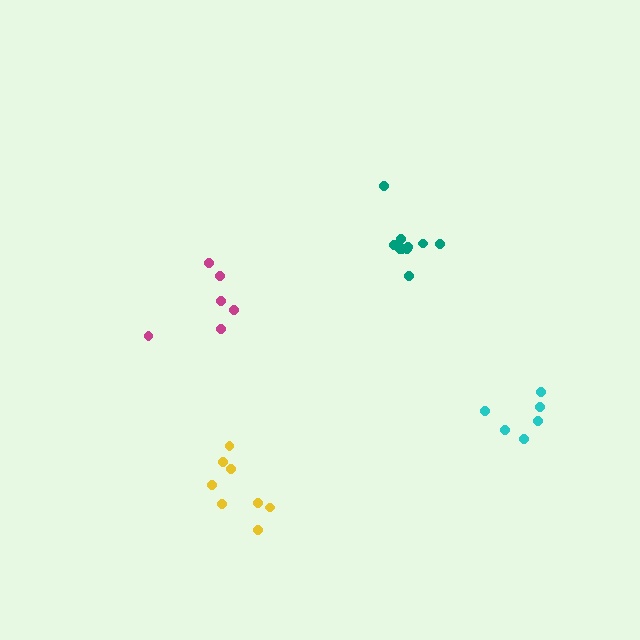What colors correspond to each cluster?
The clusters are colored: teal, yellow, magenta, cyan.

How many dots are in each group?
Group 1: 10 dots, Group 2: 8 dots, Group 3: 6 dots, Group 4: 6 dots (30 total).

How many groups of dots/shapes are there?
There are 4 groups.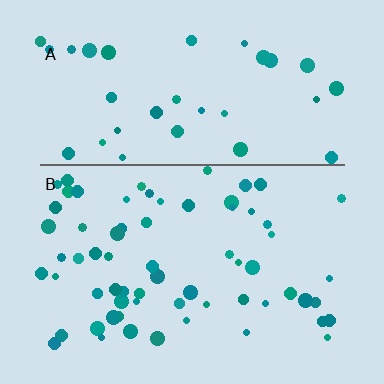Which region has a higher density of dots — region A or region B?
B (the bottom).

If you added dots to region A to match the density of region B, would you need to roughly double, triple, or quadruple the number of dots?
Approximately double.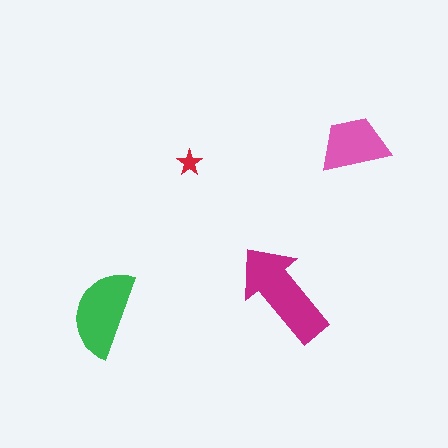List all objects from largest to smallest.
The magenta arrow, the green semicircle, the pink trapezoid, the red star.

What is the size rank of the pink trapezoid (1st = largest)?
3rd.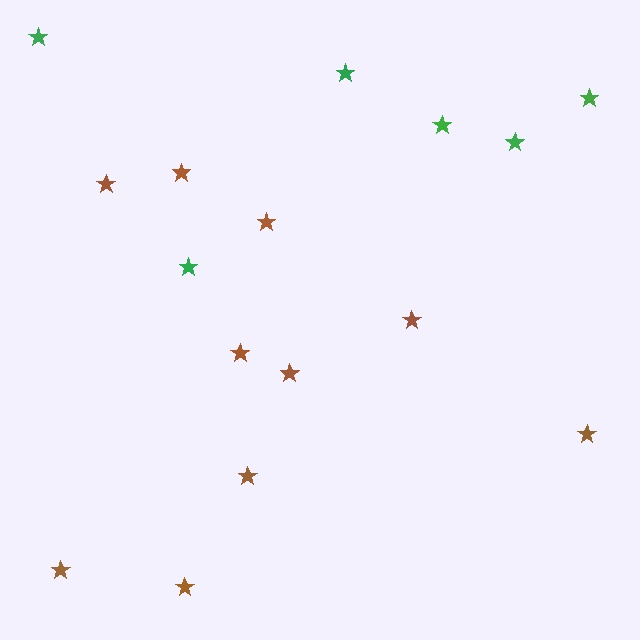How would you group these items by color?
There are 2 groups: one group of brown stars (10) and one group of green stars (6).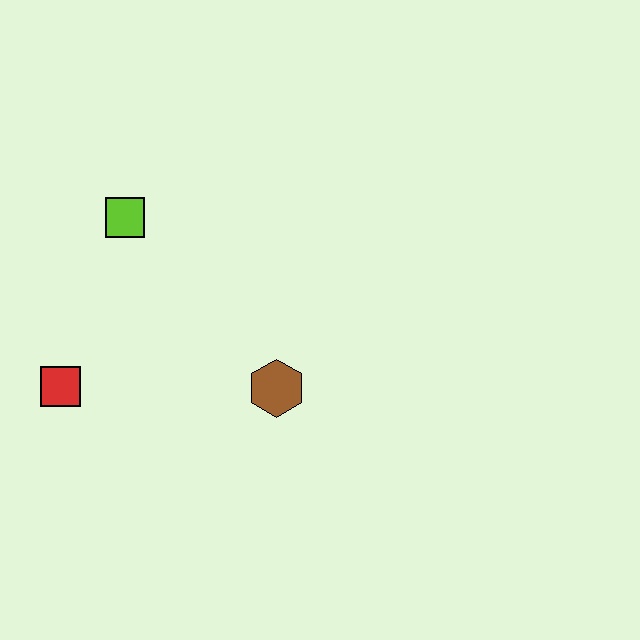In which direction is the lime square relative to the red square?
The lime square is above the red square.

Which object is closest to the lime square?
The red square is closest to the lime square.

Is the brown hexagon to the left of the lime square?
No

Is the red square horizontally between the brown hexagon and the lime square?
No